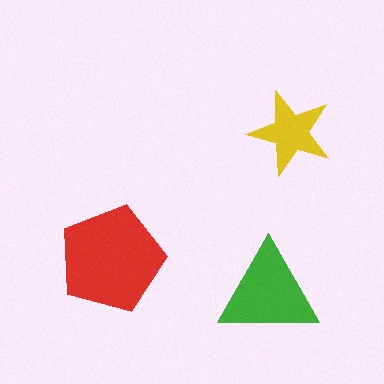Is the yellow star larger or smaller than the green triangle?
Smaller.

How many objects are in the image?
There are 3 objects in the image.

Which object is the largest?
The red pentagon.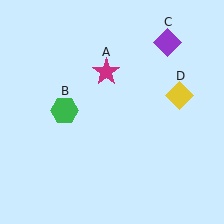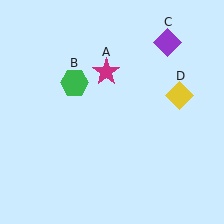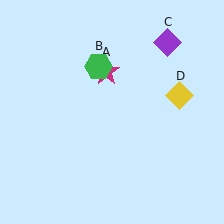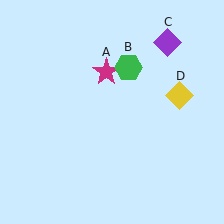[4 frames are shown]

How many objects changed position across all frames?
1 object changed position: green hexagon (object B).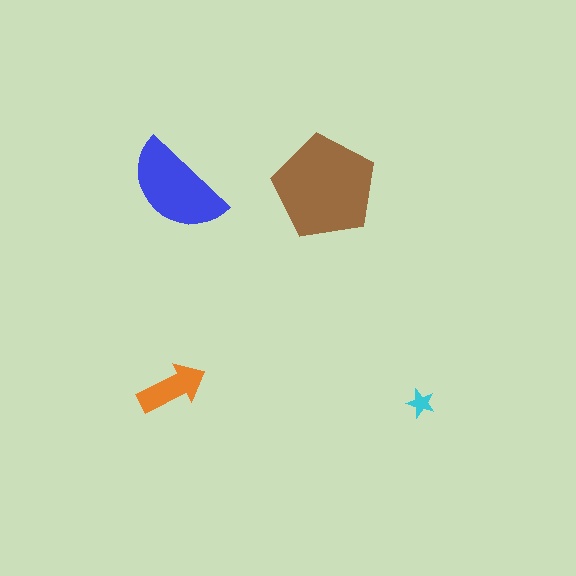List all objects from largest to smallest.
The brown pentagon, the blue semicircle, the orange arrow, the cyan star.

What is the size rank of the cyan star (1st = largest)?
4th.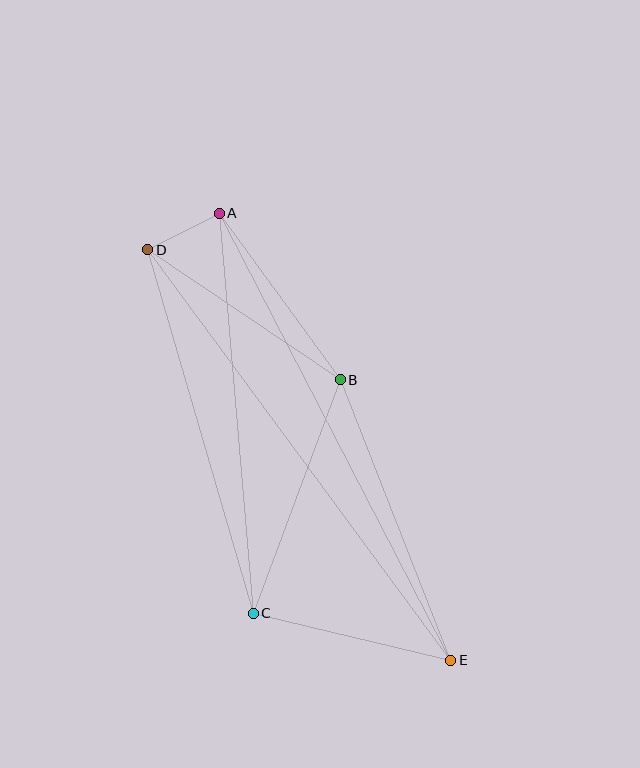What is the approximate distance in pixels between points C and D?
The distance between C and D is approximately 378 pixels.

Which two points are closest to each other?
Points A and D are closest to each other.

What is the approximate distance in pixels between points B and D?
The distance between B and D is approximately 232 pixels.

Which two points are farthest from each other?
Points D and E are farthest from each other.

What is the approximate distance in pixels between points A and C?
The distance between A and C is approximately 402 pixels.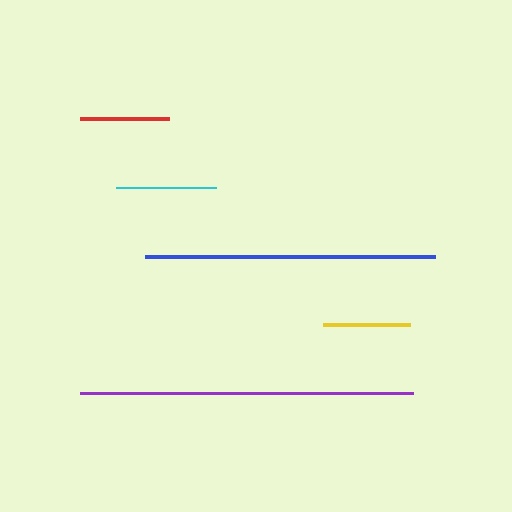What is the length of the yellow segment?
The yellow segment is approximately 87 pixels long.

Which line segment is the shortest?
The yellow line is the shortest at approximately 87 pixels.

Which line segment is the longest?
The purple line is the longest at approximately 333 pixels.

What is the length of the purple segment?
The purple segment is approximately 333 pixels long.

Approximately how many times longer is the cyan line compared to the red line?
The cyan line is approximately 1.1 times the length of the red line.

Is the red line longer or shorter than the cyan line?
The cyan line is longer than the red line.